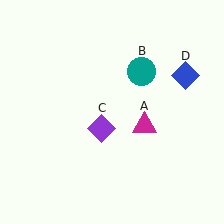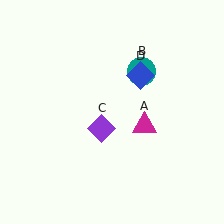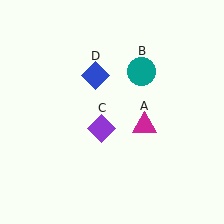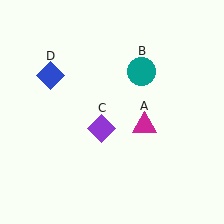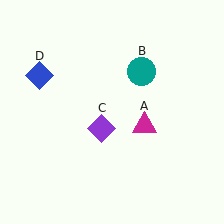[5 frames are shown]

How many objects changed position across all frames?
1 object changed position: blue diamond (object D).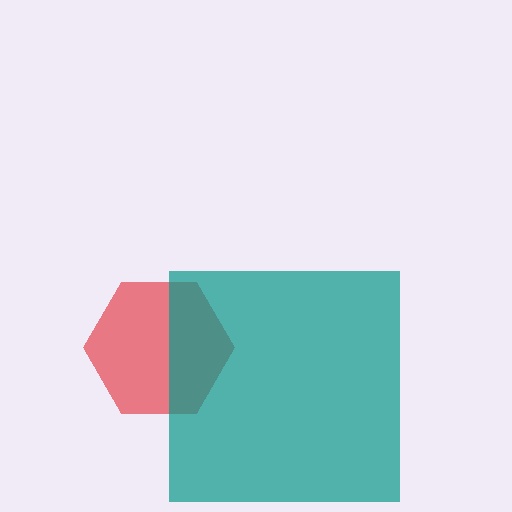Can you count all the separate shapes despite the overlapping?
Yes, there are 2 separate shapes.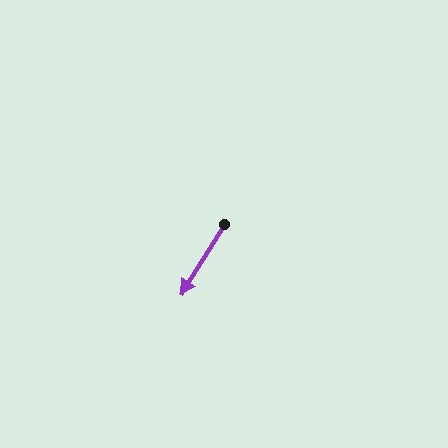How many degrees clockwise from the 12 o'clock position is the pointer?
Approximately 211 degrees.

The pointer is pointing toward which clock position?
Roughly 7 o'clock.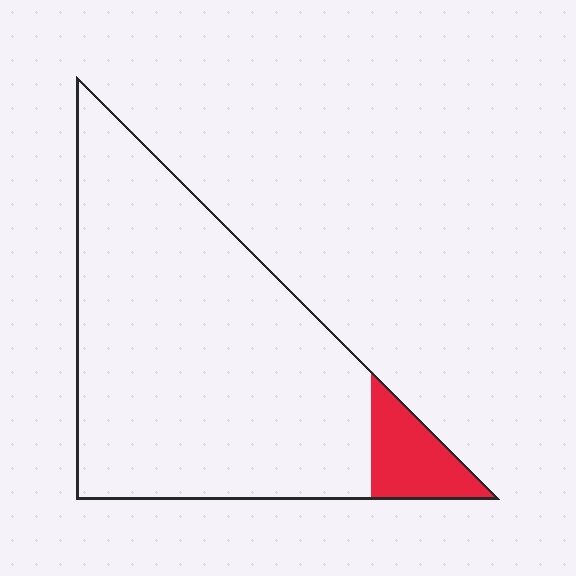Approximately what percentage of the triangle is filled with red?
Approximately 10%.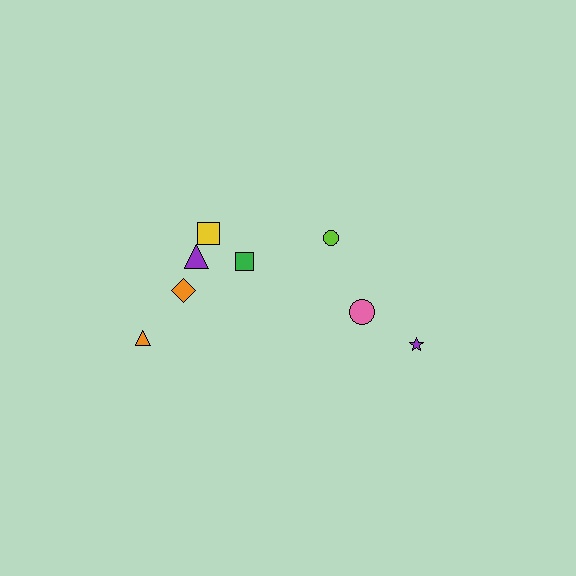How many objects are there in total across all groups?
There are 8 objects.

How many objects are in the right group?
There are 3 objects.